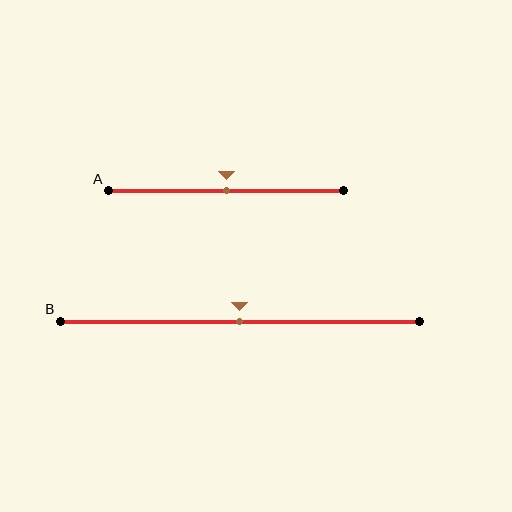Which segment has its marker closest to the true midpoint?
Segment A has its marker closest to the true midpoint.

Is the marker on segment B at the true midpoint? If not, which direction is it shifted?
Yes, the marker on segment B is at the true midpoint.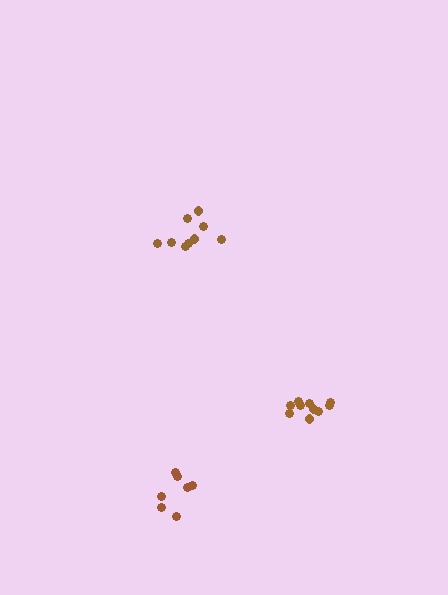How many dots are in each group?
Group 1: 9 dots, Group 2: 7 dots, Group 3: 11 dots (27 total).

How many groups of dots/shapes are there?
There are 3 groups.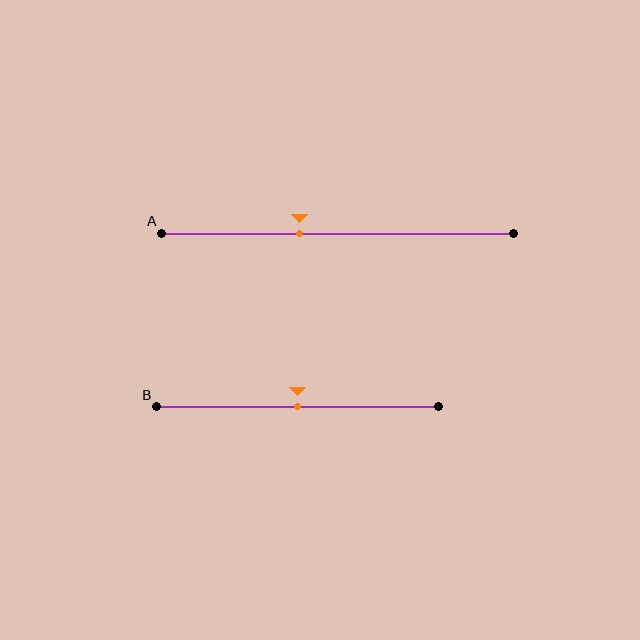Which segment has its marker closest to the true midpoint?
Segment B has its marker closest to the true midpoint.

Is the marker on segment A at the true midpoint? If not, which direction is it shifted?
No, the marker on segment A is shifted to the left by about 11% of the segment length.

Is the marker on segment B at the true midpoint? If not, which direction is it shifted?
Yes, the marker on segment B is at the true midpoint.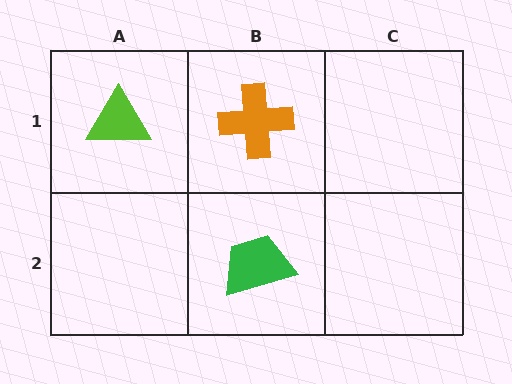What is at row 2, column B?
A green trapezoid.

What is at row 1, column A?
A lime triangle.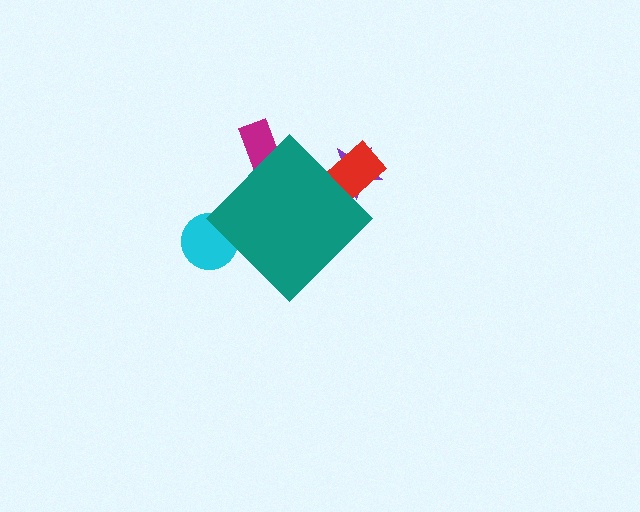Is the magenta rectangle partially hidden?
Yes, the magenta rectangle is partially hidden behind the teal diamond.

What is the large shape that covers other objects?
A teal diamond.